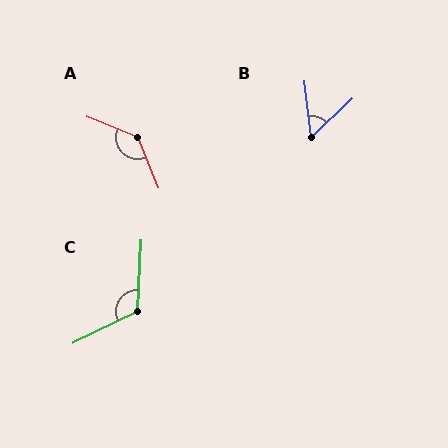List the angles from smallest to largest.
B (53°), C (119°), A (134°).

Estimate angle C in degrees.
Approximately 119 degrees.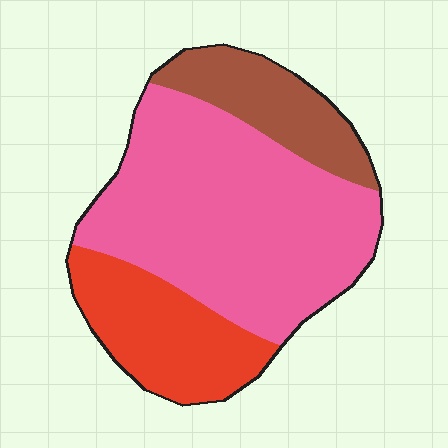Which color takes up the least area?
Brown, at roughly 15%.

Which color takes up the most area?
Pink, at roughly 60%.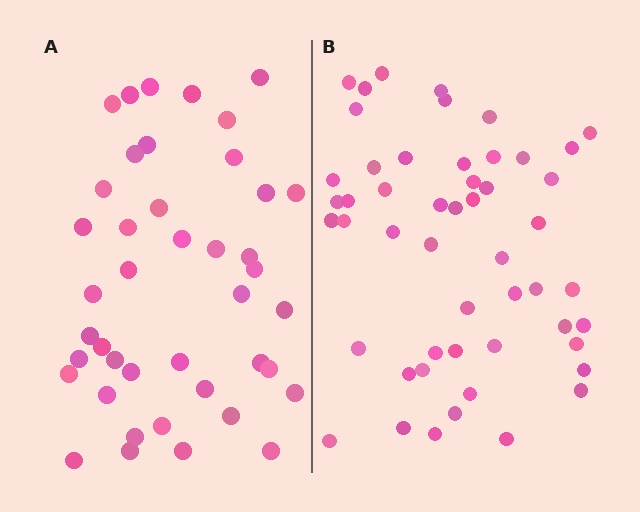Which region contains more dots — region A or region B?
Region B (the right region) has more dots.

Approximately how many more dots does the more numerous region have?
Region B has roughly 8 or so more dots than region A.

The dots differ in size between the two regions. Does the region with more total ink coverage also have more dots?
No. Region A has more total ink coverage because its dots are larger, but region B actually contains more individual dots. Total area can be misleading — the number of items is what matters here.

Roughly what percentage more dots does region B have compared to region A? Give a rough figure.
About 20% more.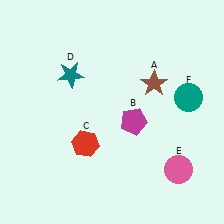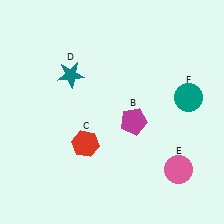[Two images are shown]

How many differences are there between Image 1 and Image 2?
There is 1 difference between the two images.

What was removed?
The brown star (A) was removed in Image 2.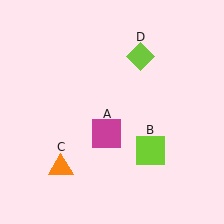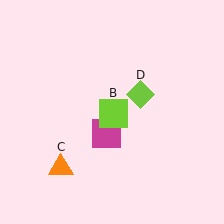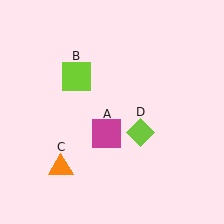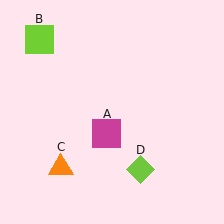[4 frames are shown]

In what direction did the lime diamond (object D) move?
The lime diamond (object D) moved down.